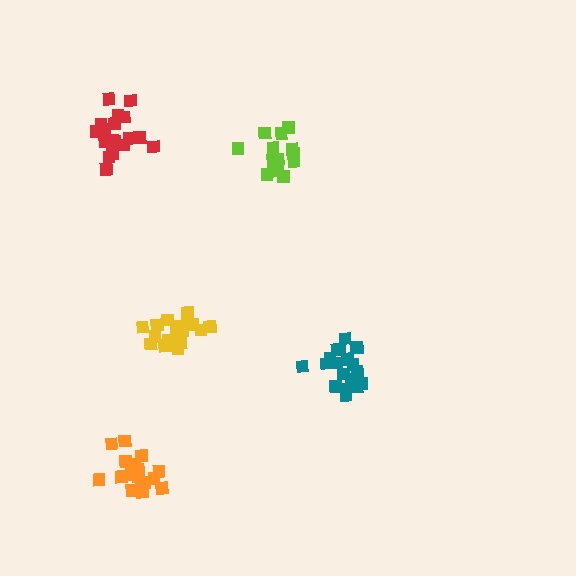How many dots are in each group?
Group 1: 20 dots, Group 2: 18 dots, Group 3: 20 dots, Group 4: 20 dots, Group 5: 15 dots (93 total).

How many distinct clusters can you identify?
There are 5 distinct clusters.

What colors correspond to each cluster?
The clusters are colored: teal, yellow, red, orange, lime.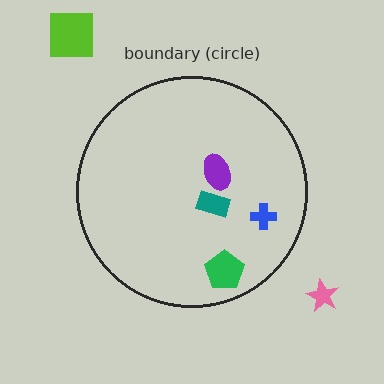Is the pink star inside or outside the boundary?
Outside.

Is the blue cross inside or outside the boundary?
Inside.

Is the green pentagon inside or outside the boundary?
Inside.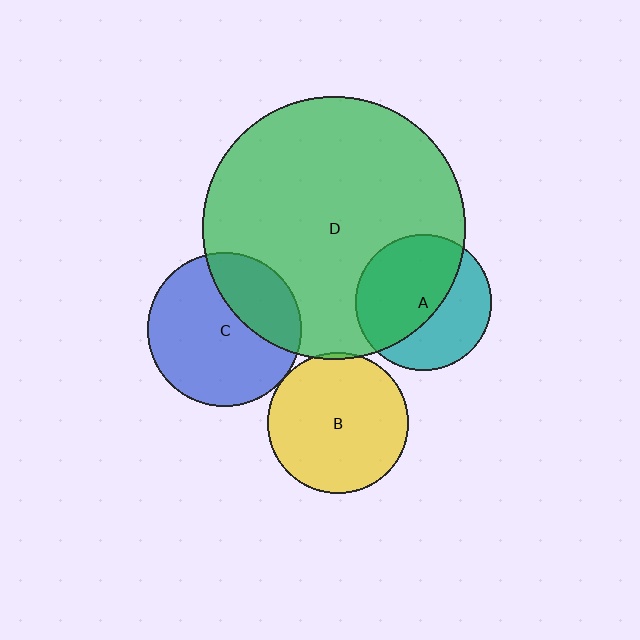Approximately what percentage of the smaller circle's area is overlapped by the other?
Approximately 30%.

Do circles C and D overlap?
Yes.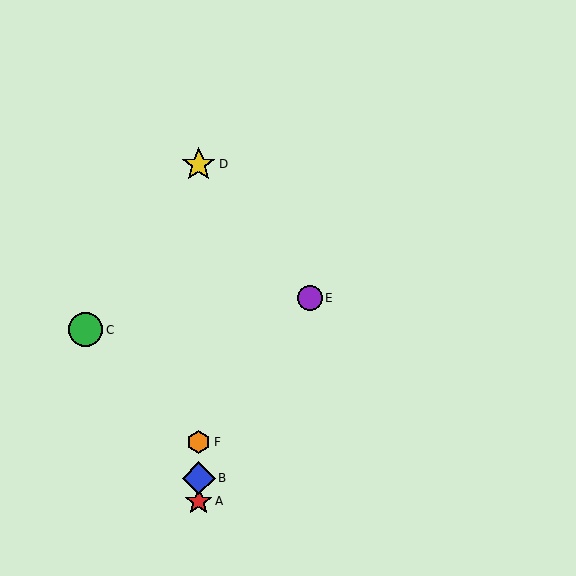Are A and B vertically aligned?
Yes, both are at x≈199.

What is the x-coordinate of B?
Object B is at x≈199.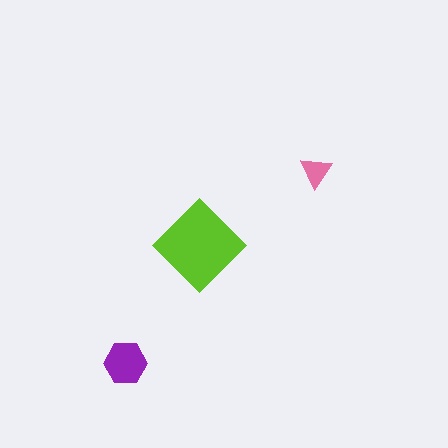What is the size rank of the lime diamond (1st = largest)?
1st.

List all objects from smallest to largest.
The pink triangle, the purple hexagon, the lime diamond.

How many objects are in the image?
There are 3 objects in the image.